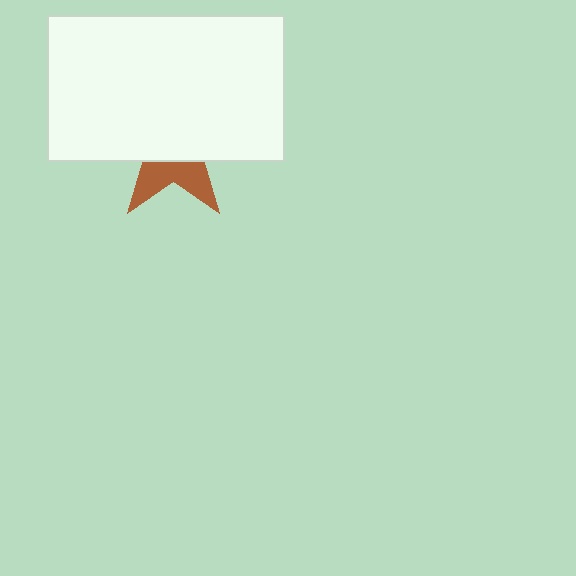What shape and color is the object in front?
The object in front is a white rectangle.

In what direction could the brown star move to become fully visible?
The brown star could move down. That would shift it out from behind the white rectangle entirely.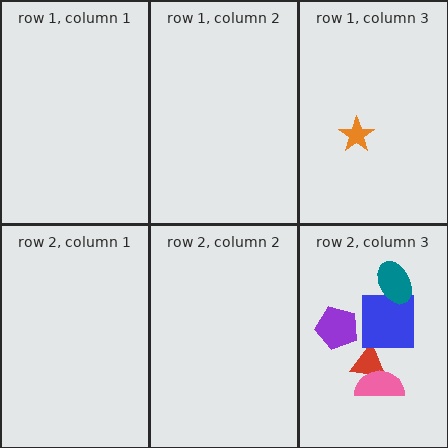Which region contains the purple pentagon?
The row 2, column 3 region.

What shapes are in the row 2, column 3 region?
The red triangle, the blue square, the purple pentagon, the pink semicircle, the teal ellipse.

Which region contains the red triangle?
The row 2, column 3 region.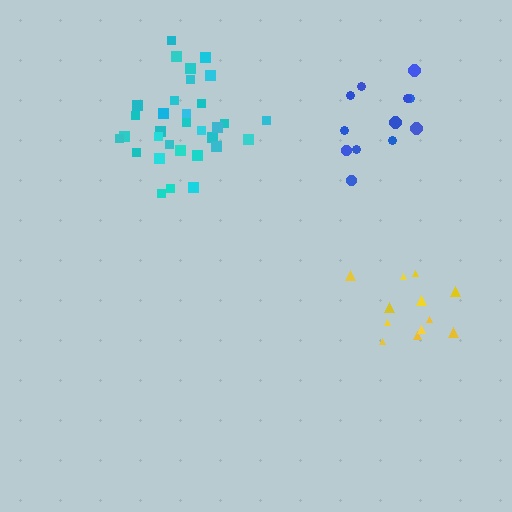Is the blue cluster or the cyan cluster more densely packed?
Cyan.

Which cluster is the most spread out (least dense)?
Blue.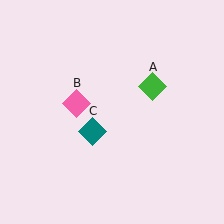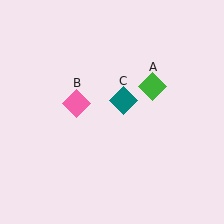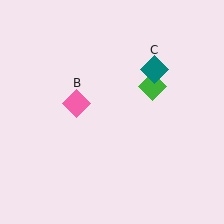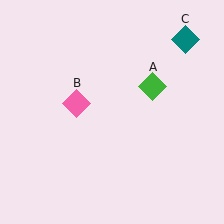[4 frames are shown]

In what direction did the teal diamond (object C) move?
The teal diamond (object C) moved up and to the right.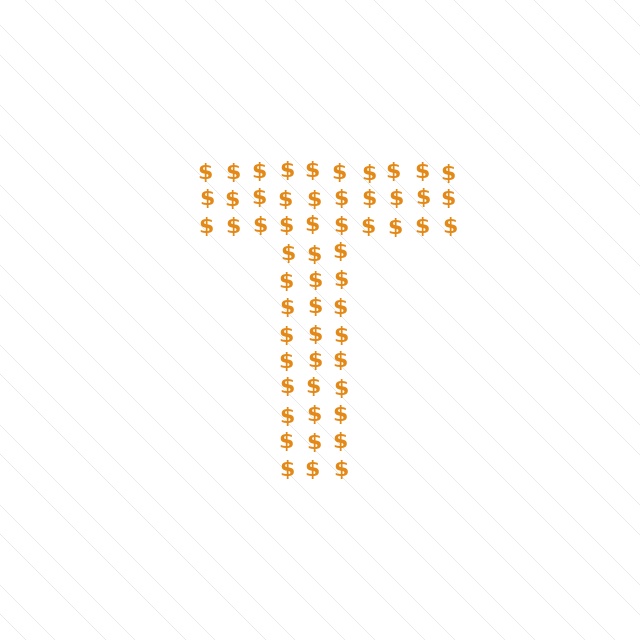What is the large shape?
The large shape is the letter T.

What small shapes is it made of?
It is made of small dollar signs.